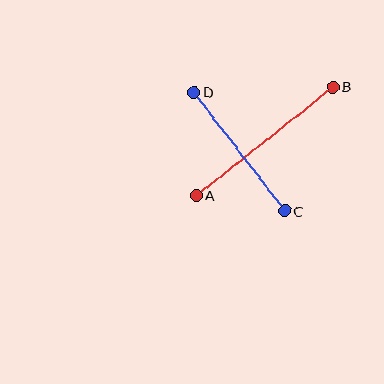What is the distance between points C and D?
The distance is approximately 149 pixels.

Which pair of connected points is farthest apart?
Points A and B are farthest apart.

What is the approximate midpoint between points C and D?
The midpoint is at approximately (239, 152) pixels.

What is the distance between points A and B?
The distance is approximately 174 pixels.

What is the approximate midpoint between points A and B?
The midpoint is at approximately (265, 141) pixels.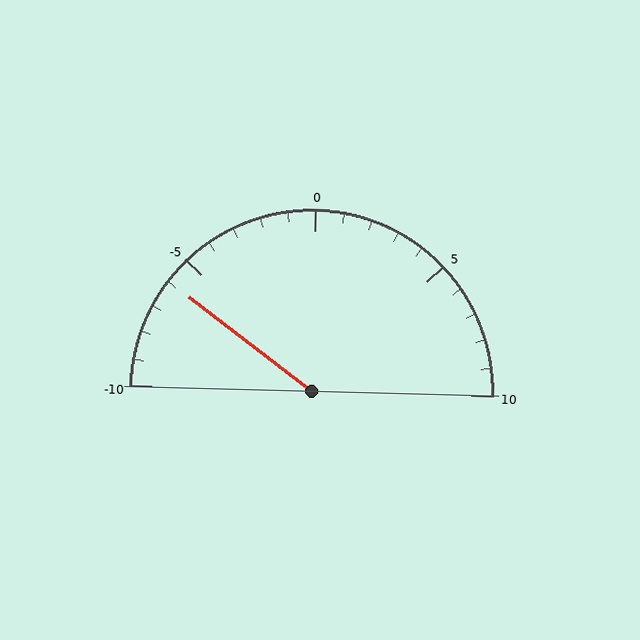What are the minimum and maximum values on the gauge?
The gauge ranges from -10 to 10.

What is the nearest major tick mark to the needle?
The nearest major tick mark is -5.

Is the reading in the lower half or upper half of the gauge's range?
The reading is in the lower half of the range (-10 to 10).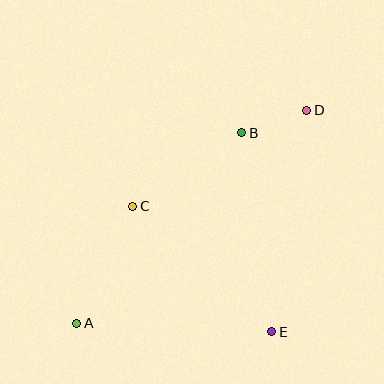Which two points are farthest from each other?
Points A and D are farthest from each other.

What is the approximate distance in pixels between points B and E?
The distance between B and E is approximately 201 pixels.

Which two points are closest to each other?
Points B and D are closest to each other.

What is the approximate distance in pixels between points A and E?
The distance between A and E is approximately 195 pixels.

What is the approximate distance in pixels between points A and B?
The distance between A and B is approximately 252 pixels.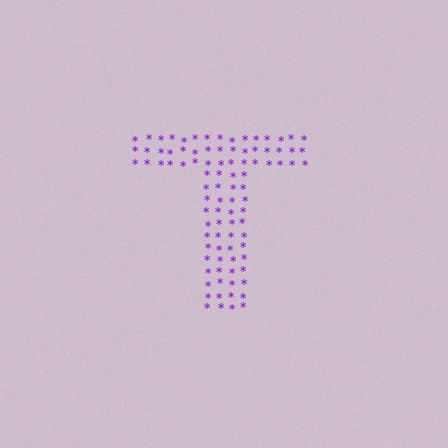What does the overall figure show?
The overall figure shows the letter T.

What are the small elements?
The small elements are asterisks.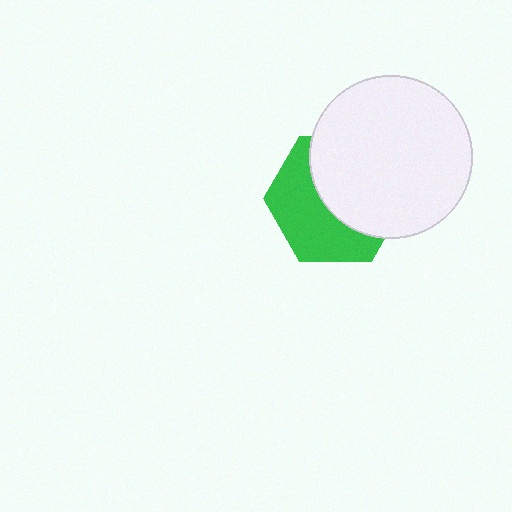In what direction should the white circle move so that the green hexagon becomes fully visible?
The white circle should move toward the upper-right. That is the shortest direction to clear the overlap and leave the green hexagon fully visible.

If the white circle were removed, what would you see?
You would see the complete green hexagon.